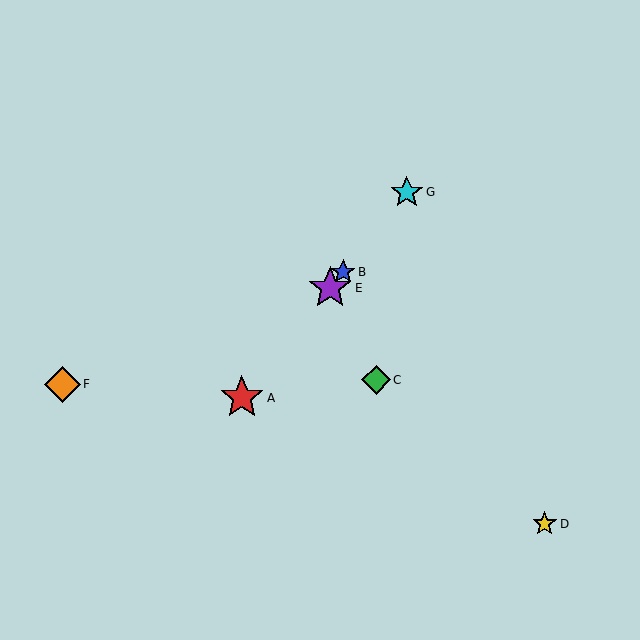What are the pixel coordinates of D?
Object D is at (545, 524).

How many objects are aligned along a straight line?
4 objects (A, B, E, G) are aligned along a straight line.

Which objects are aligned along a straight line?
Objects A, B, E, G are aligned along a straight line.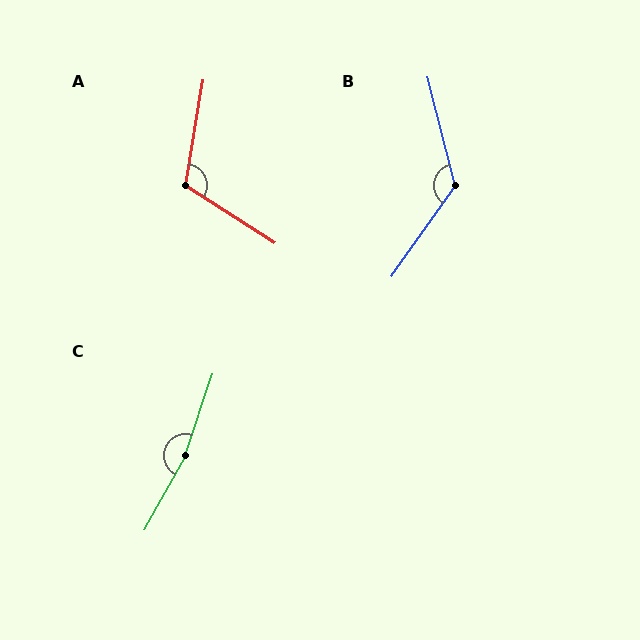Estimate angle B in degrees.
Approximately 131 degrees.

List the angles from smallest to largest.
A (113°), B (131°), C (170°).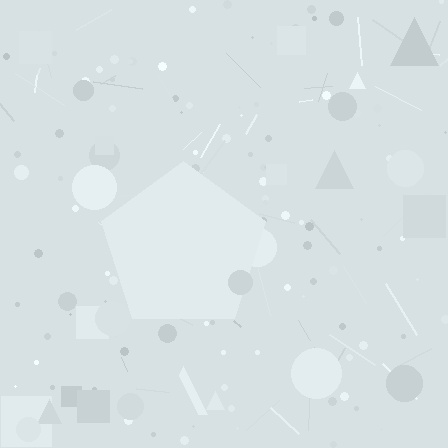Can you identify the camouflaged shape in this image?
The camouflaged shape is a pentagon.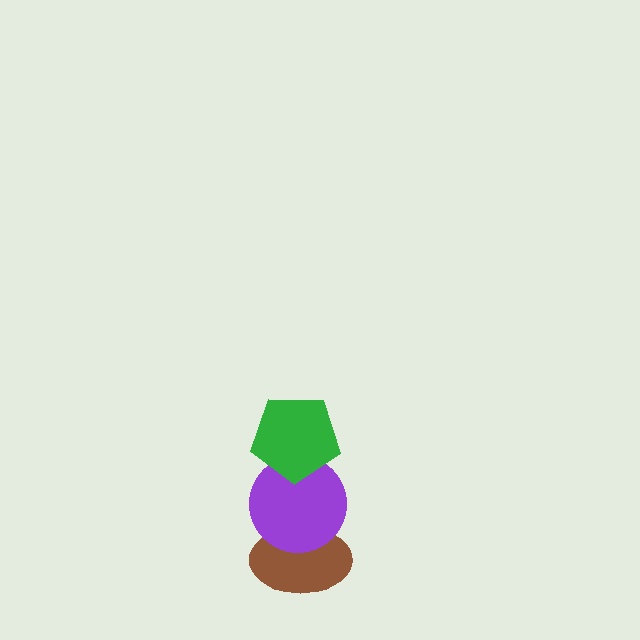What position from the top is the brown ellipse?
The brown ellipse is 3rd from the top.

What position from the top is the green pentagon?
The green pentagon is 1st from the top.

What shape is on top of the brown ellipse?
The purple circle is on top of the brown ellipse.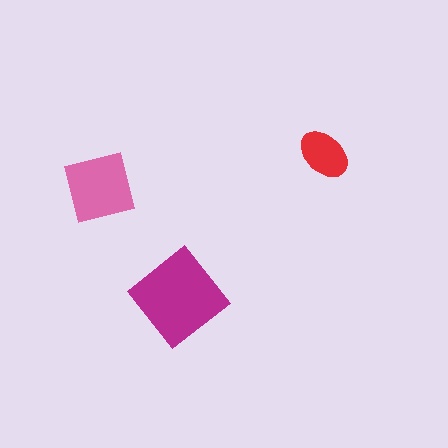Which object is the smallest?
The red ellipse.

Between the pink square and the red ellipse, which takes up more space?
The pink square.